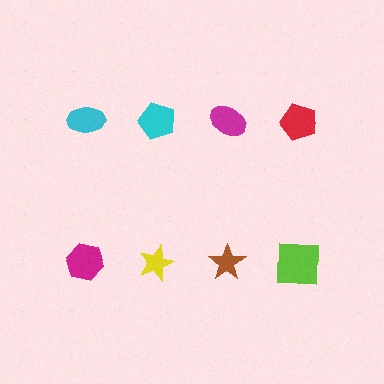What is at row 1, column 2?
A cyan pentagon.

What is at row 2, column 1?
A magenta hexagon.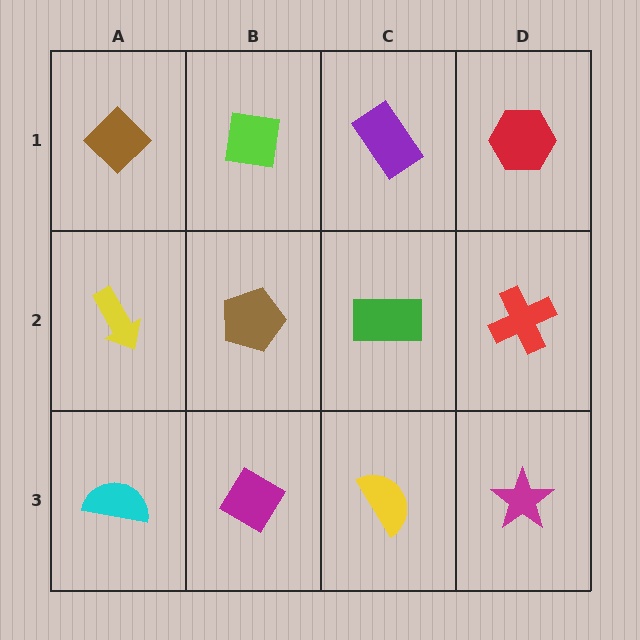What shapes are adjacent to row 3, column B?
A brown pentagon (row 2, column B), a cyan semicircle (row 3, column A), a yellow semicircle (row 3, column C).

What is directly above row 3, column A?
A yellow arrow.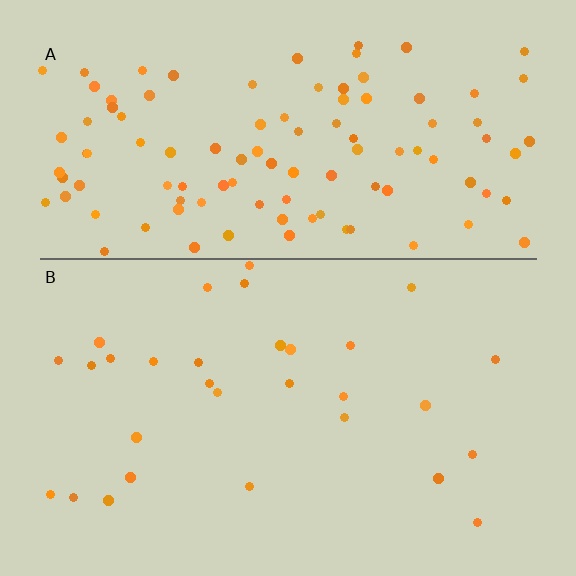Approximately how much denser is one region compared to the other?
Approximately 3.6× — region A over region B.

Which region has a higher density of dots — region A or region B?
A (the top).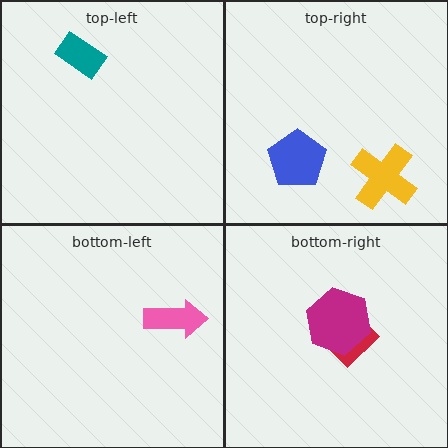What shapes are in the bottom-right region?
The red diamond, the magenta hexagon.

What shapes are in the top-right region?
The yellow cross, the blue pentagon.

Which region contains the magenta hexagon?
The bottom-right region.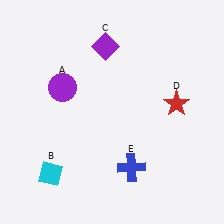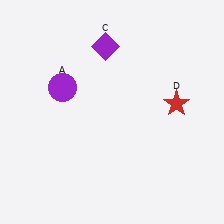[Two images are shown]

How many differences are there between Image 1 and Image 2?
There are 2 differences between the two images.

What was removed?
The cyan diamond (B), the blue cross (E) were removed in Image 2.